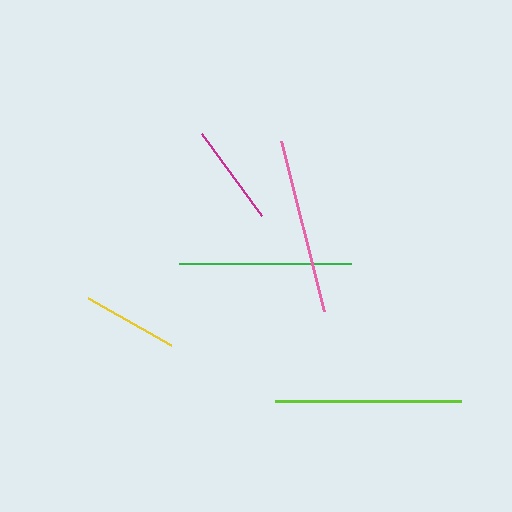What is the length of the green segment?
The green segment is approximately 172 pixels long.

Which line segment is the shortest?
The yellow line is the shortest at approximately 96 pixels.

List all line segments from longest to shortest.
From longest to shortest: lime, pink, green, magenta, yellow.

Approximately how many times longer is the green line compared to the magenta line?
The green line is approximately 1.7 times the length of the magenta line.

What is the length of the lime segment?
The lime segment is approximately 186 pixels long.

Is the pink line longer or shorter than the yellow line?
The pink line is longer than the yellow line.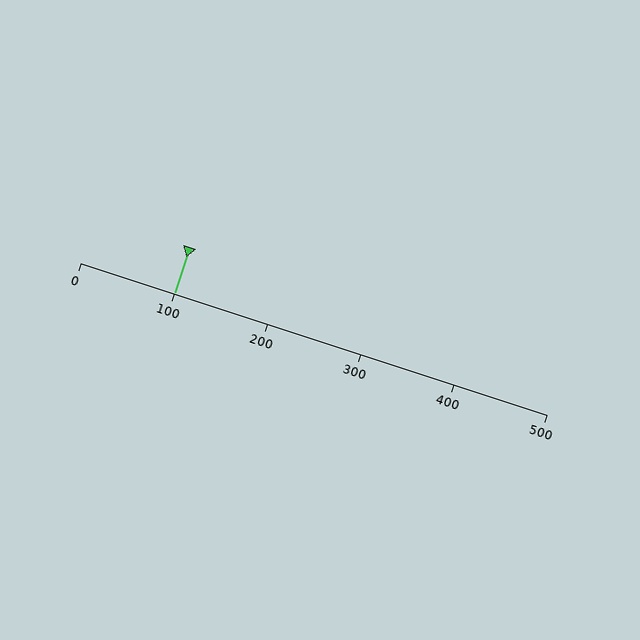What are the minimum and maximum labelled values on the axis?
The axis runs from 0 to 500.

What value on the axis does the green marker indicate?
The marker indicates approximately 100.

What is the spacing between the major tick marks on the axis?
The major ticks are spaced 100 apart.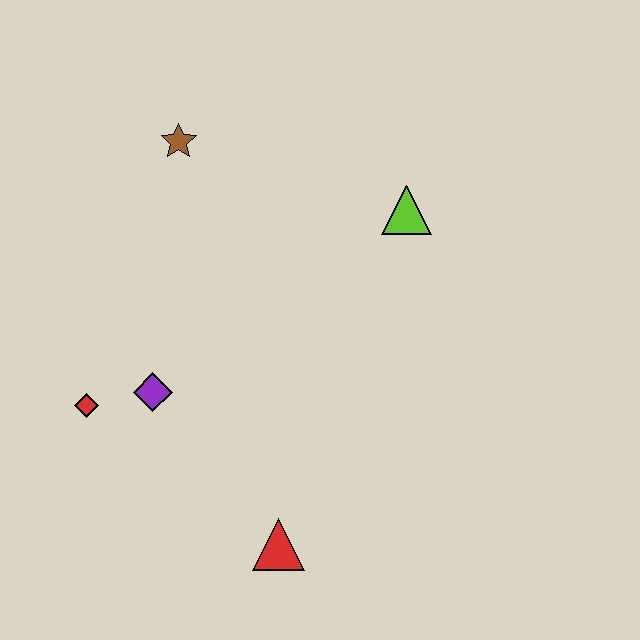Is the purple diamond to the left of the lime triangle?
Yes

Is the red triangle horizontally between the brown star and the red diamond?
No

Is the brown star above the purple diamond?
Yes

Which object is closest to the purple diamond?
The red diamond is closest to the purple diamond.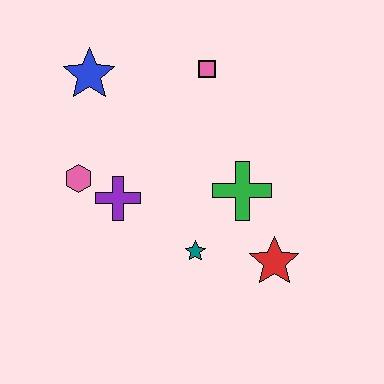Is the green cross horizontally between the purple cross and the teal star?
No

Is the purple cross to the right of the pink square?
No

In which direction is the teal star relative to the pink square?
The teal star is below the pink square.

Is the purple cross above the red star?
Yes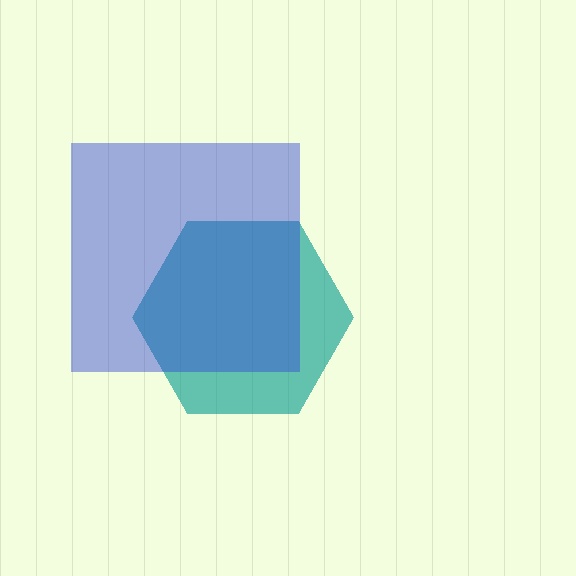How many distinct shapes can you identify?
There are 2 distinct shapes: a teal hexagon, a blue square.